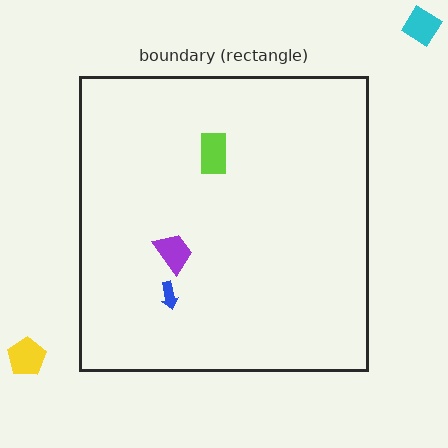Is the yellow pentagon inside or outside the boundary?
Outside.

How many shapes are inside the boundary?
3 inside, 2 outside.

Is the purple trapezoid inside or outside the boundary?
Inside.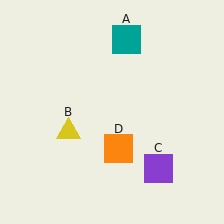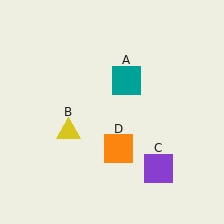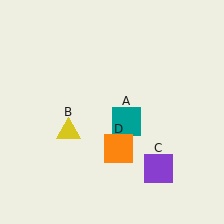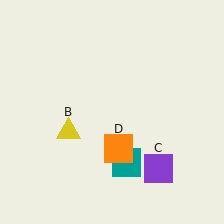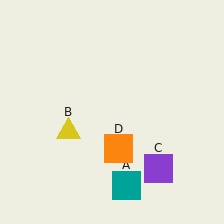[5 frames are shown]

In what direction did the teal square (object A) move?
The teal square (object A) moved down.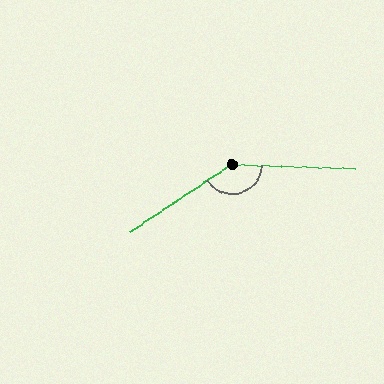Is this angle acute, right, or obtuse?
It is obtuse.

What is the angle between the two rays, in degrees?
Approximately 145 degrees.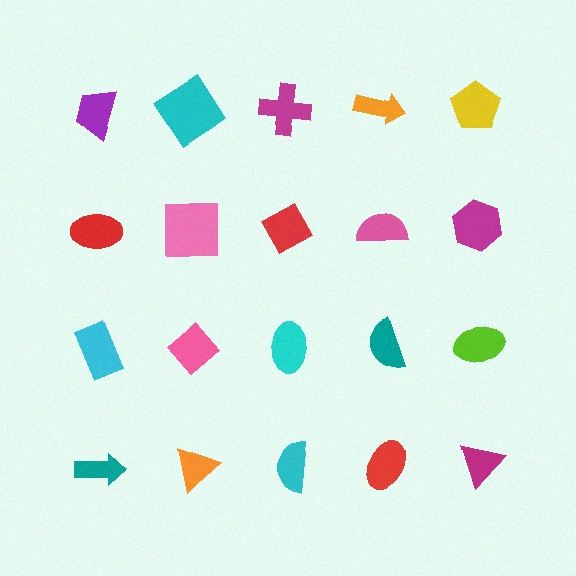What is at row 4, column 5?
A magenta triangle.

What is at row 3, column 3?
A cyan ellipse.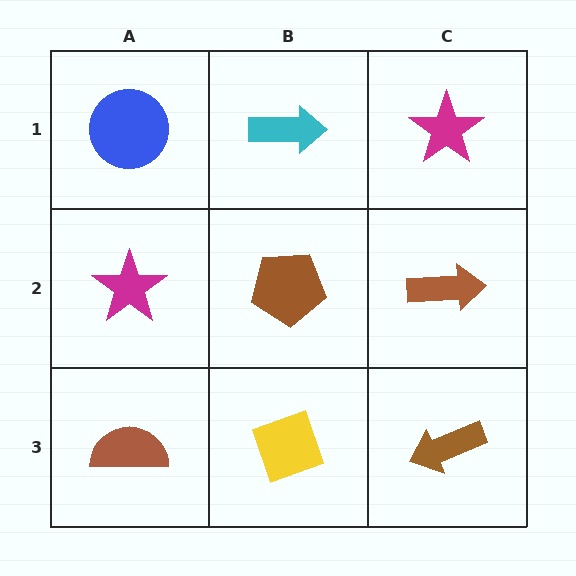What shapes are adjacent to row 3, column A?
A magenta star (row 2, column A), a yellow diamond (row 3, column B).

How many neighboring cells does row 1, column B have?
3.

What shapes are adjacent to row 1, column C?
A brown arrow (row 2, column C), a cyan arrow (row 1, column B).